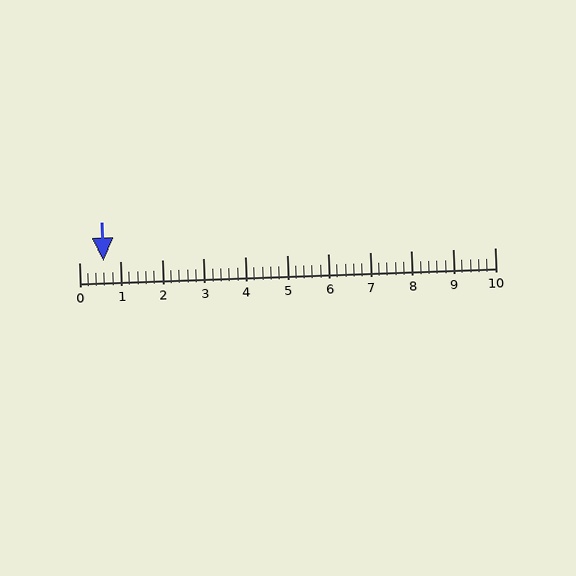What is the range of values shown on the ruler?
The ruler shows values from 0 to 10.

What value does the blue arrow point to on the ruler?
The blue arrow points to approximately 0.6.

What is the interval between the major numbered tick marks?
The major tick marks are spaced 1 units apart.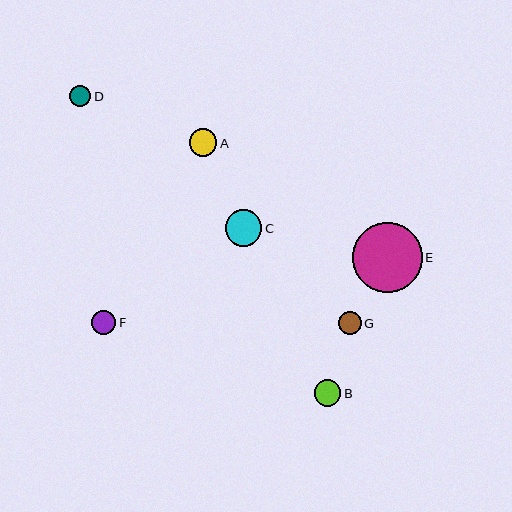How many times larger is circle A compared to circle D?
Circle A is approximately 1.3 times the size of circle D.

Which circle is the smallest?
Circle D is the smallest with a size of approximately 21 pixels.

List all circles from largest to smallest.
From largest to smallest: E, C, A, B, F, G, D.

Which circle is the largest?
Circle E is the largest with a size of approximately 70 pixels.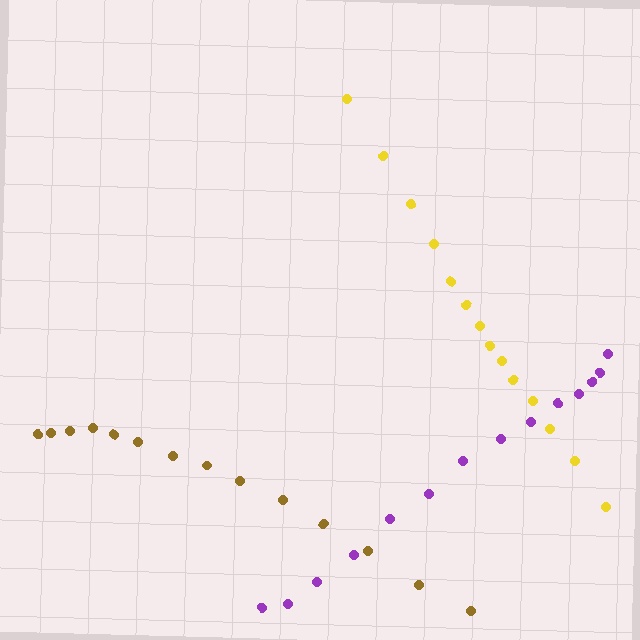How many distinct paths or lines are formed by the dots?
There are 3 distinct paths.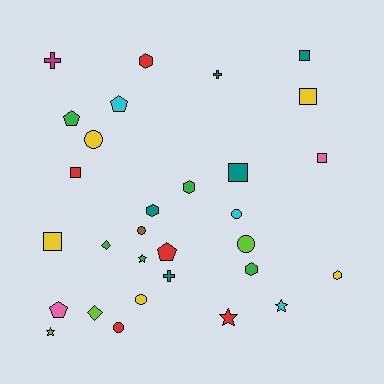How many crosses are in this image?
There are 3 crosses.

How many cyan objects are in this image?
There are 3 cyan objects.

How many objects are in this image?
There are 30 objects.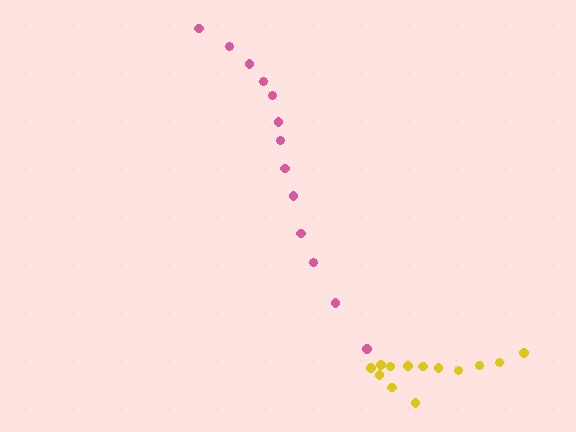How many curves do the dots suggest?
There are 2 distinct paths.